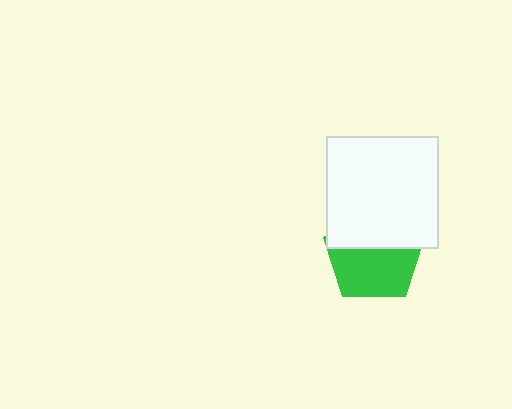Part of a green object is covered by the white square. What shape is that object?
It is a pentagon.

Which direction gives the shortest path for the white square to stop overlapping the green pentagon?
Moving up gives the shortest separation.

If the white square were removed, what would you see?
You would see the complete green pentagon.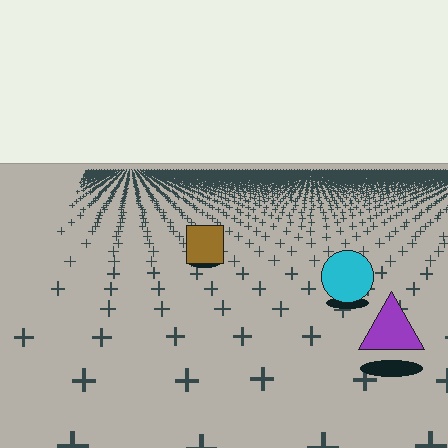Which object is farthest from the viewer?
The brown square is farthest from the viewer. It appears smaller and the ground texture around it is denser.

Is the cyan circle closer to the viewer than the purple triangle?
No. The purple triangle is closer — you can tell from the texture gradient: the ground texture is coarser near it.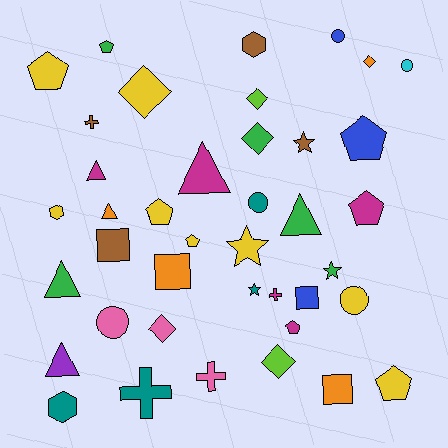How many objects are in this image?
There are 40 objects.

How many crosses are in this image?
There are 4 crosses.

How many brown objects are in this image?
There are 4 brown objects.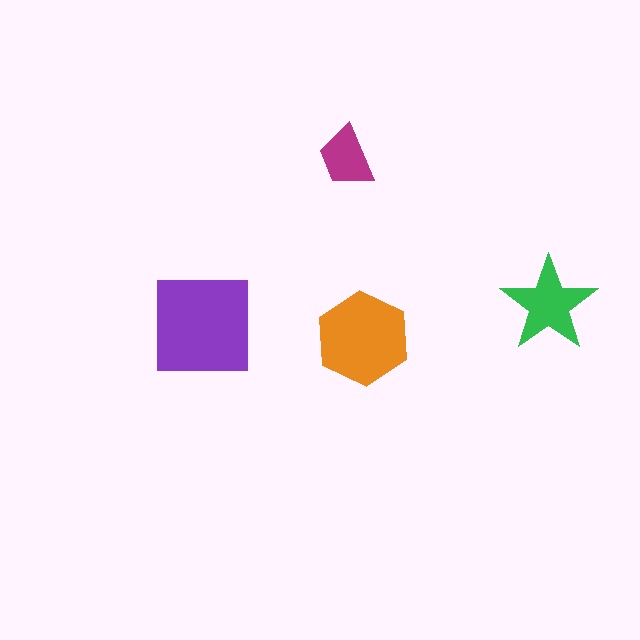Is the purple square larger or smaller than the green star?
Larger.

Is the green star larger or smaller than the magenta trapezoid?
Larger.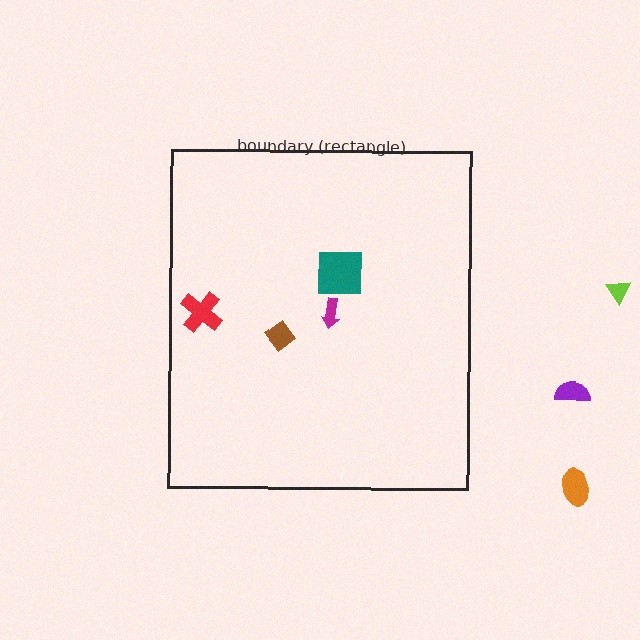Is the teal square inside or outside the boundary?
Inside.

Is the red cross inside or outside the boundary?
Inside.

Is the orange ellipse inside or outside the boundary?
Outside.